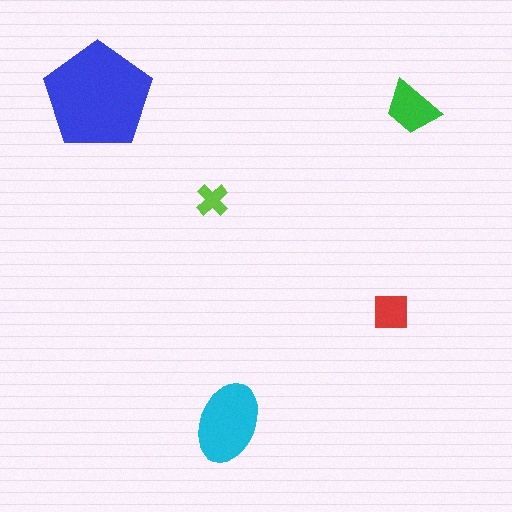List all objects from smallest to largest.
The lime cross, the red square, the green trapezoid, the cyan ellipse, the blue pentagon.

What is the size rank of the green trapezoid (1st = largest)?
3rd.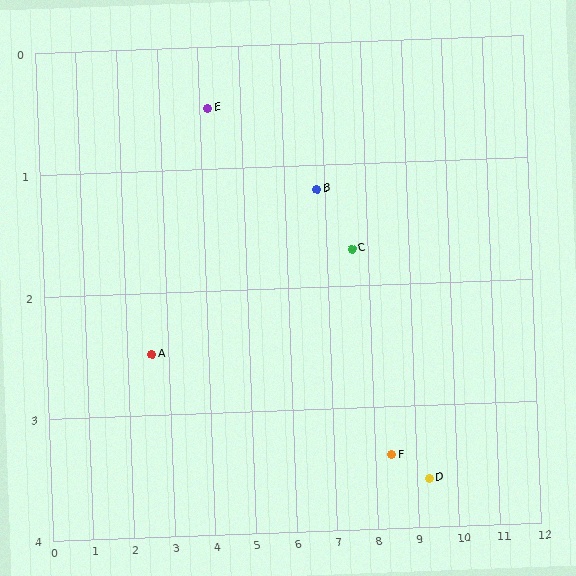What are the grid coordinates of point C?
Point C is at approximately (7.6, 1.7).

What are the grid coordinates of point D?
Point D is at approximately (9.3, 3.6).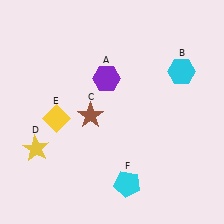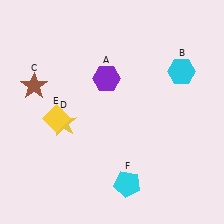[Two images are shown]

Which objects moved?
The objects that moved are: the brown star (C), the yellow star (D).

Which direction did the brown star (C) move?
The brown star (C) moved left.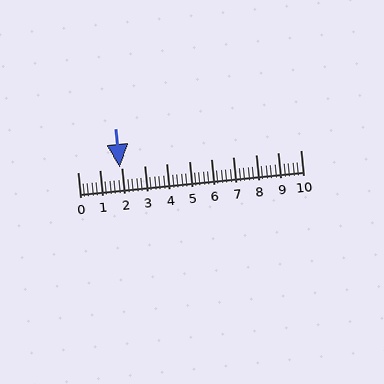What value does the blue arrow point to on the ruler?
The blue arrow points to approximately 1.9.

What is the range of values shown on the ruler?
The ruler shows values from 0 to 10.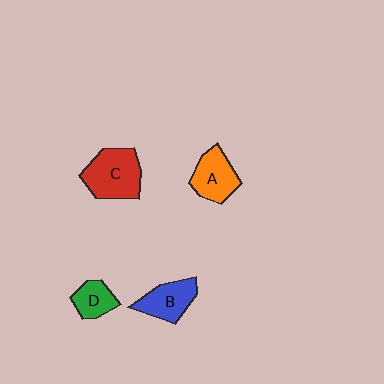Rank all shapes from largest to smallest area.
From largest to smallest: C (red), A (orange), B (blue), D (green).